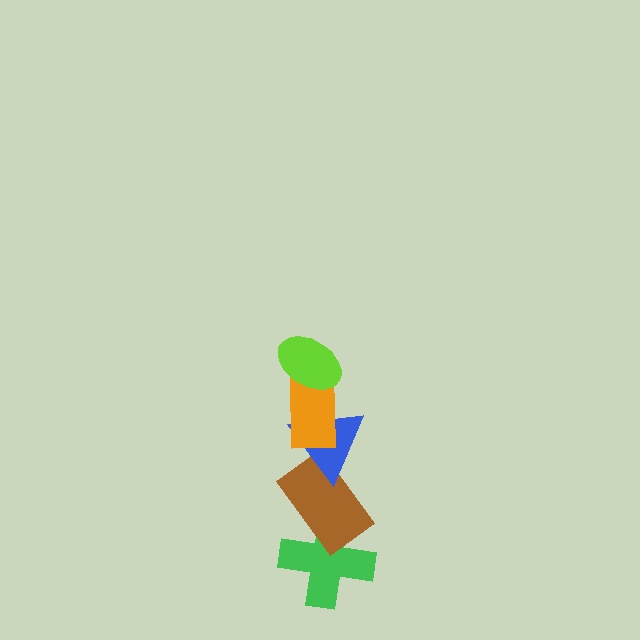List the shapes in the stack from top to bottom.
From top to bottom: the lime ellipse, the orange rectangle, the blue triangle, the brown rectangle, the green cross.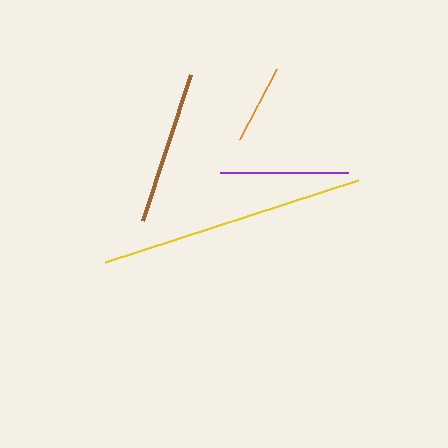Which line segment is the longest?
The yellow line is the longest at approximately 265 pixels.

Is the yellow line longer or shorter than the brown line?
The yellow line is longer than the brown line.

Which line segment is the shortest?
The orange line is the shortest at approximately 80 pixels.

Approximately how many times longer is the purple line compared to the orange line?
The purple line is approximately 1.6 times the length of the orange line.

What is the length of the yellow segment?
The yellow segment is approximately 265 pixels long.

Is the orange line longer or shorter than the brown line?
The brown line is longer than the orange line.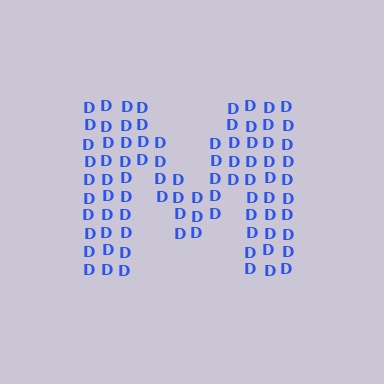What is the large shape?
The large shape is the letter M.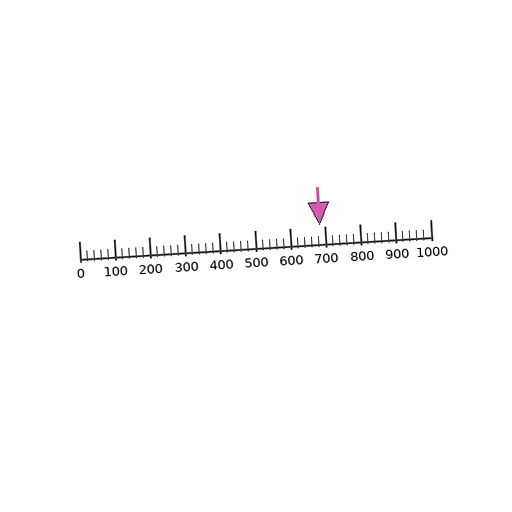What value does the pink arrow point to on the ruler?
The pink arrow points to approximately 687.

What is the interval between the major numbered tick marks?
The major tick marks are spaced 100 units apart.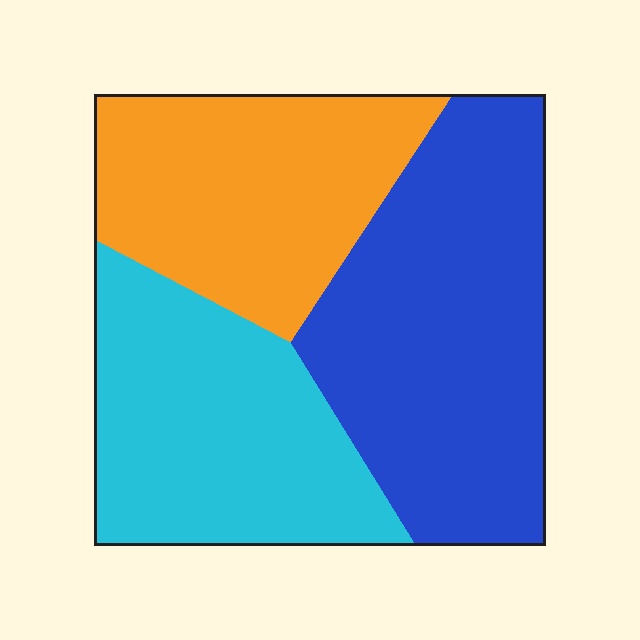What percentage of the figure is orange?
Orange covers roughly 30% of the figure.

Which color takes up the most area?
Blue, at roughly 40%.